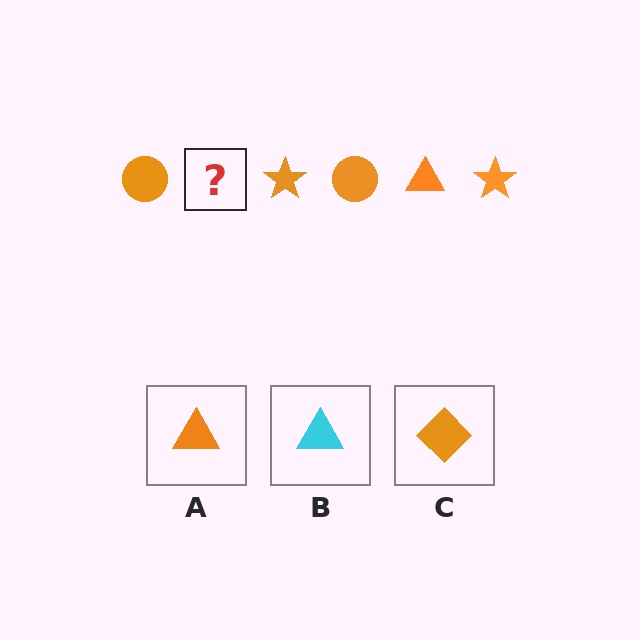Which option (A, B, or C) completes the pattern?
A.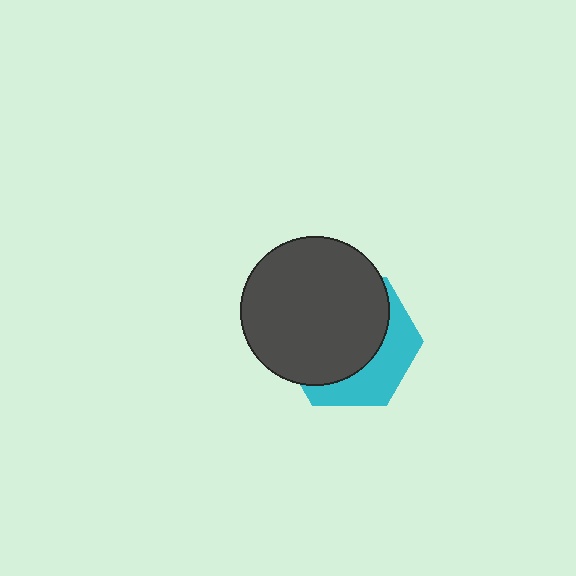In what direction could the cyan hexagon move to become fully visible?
The cyan hexagon could move toward the lower-right. That would shift it out from behind the dark gray circle entirely.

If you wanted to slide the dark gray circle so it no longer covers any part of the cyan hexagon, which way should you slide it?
Slide it toward the upper-left — that is the most direct way to separate the two shapes.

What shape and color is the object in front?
The object in front is a dark gray circle.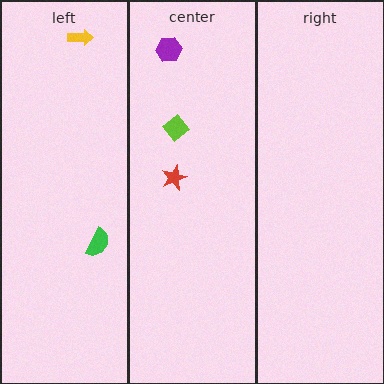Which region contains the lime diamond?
The center region.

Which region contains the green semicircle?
The left region.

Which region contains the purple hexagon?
The center region.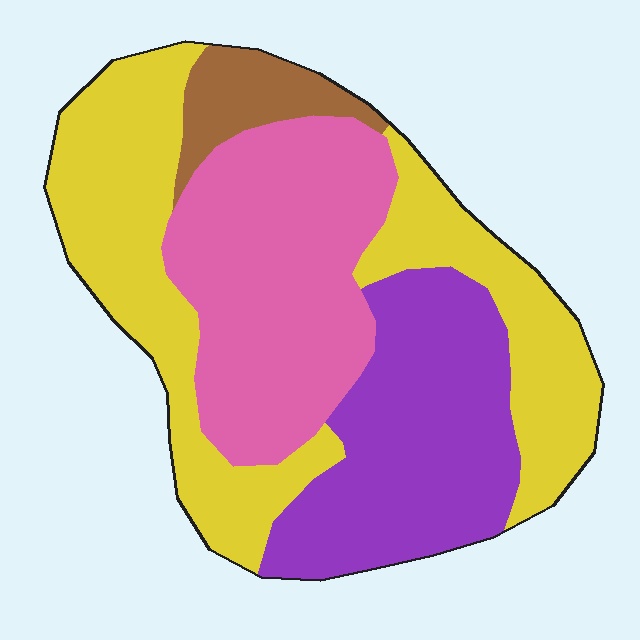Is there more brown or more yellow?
Yellow.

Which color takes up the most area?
Yellow, at roughly 40%.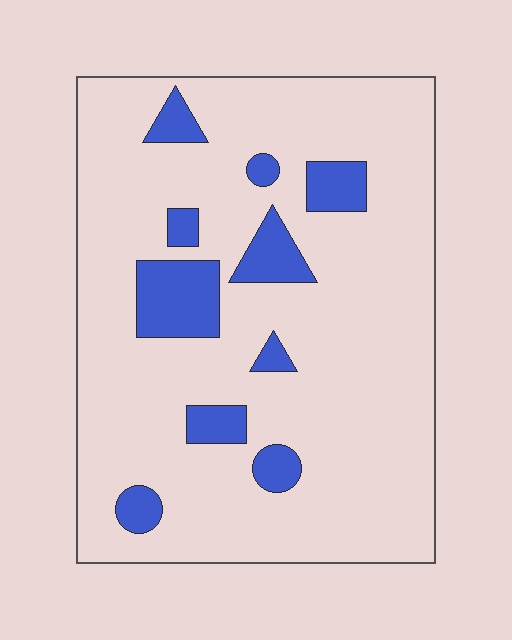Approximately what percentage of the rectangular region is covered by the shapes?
Approximately 15%.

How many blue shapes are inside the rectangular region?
10.